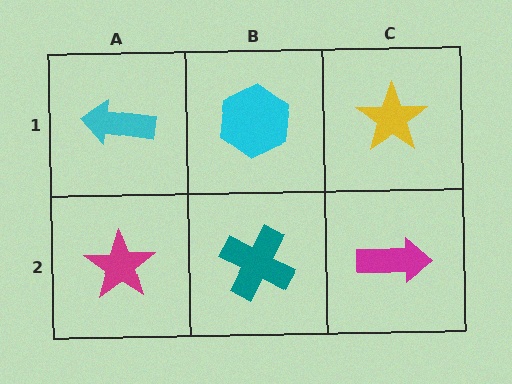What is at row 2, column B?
A teal cross.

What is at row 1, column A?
A cyan arrow.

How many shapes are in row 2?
3 shapes.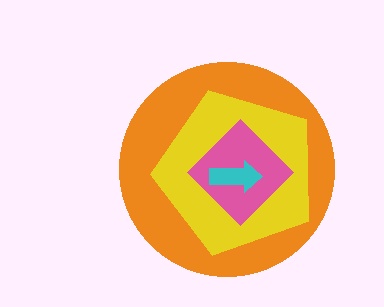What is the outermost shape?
The orange circle.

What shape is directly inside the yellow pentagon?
The pink diamond.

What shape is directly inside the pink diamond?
The cyan arrow.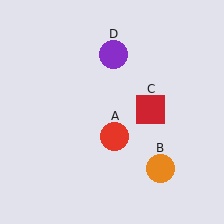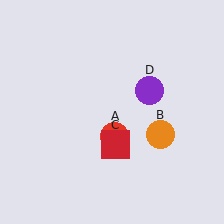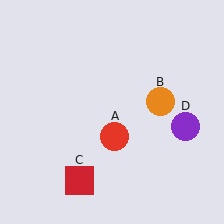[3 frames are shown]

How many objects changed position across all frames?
3 objects changed position: orange circle (object B), red square (object C), purple circle (object D).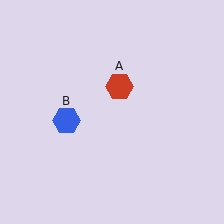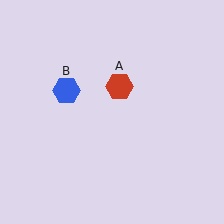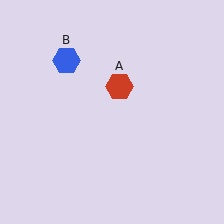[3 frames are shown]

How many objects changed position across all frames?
1 object changed position: blue hexagon (object B).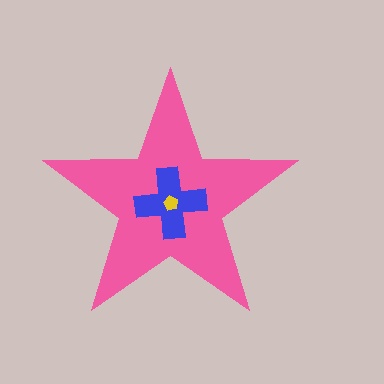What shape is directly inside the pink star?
The blue cross.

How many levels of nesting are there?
3.